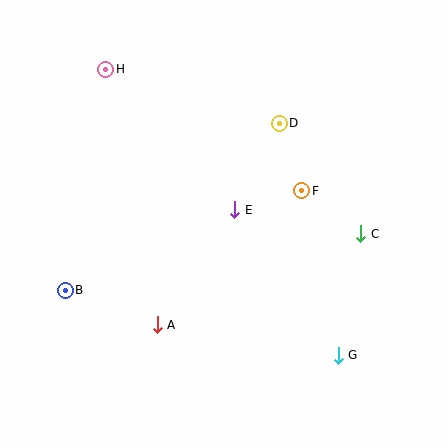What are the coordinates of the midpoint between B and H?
The midpoint between B and H is at (86, 180).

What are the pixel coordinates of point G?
Point G is at (338, 355).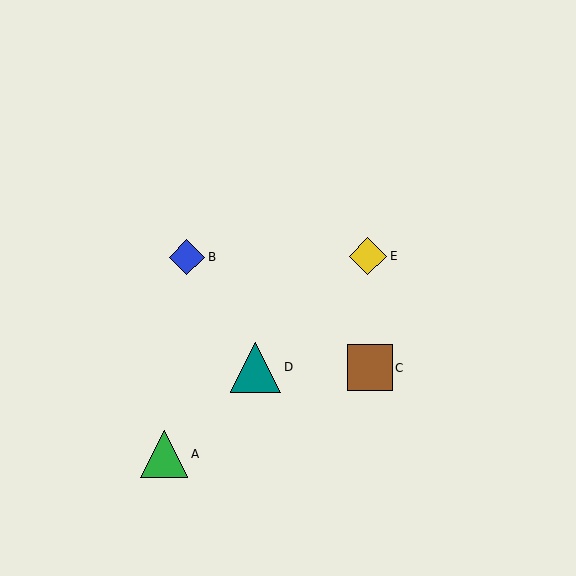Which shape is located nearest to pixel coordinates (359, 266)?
The yellow diamond (labeled E) at (368, 256) is nearest to that location.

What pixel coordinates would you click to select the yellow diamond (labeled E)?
Click at (368, 256) to select the yellow diamond E.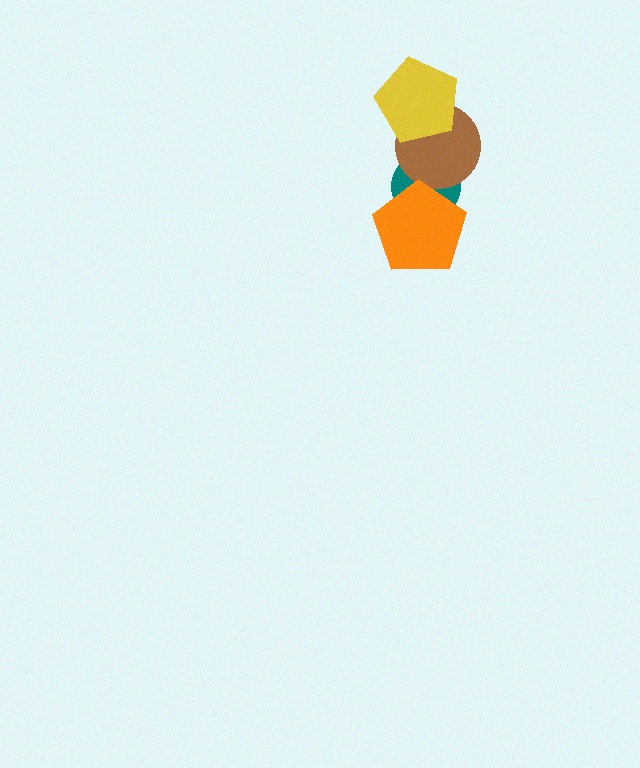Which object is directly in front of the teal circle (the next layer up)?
The brown circle is directly in front of the teal circle.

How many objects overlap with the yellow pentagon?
1 object overlaps with the yellow pentagon.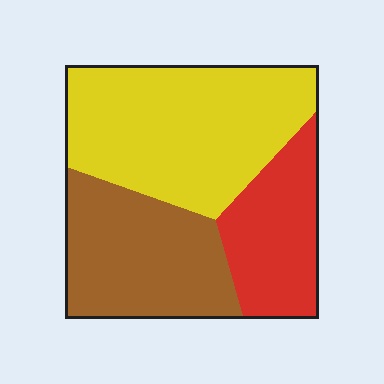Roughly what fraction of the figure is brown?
Brown covers roughly 30% of the figure.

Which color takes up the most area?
Yellow, at roughly 45%.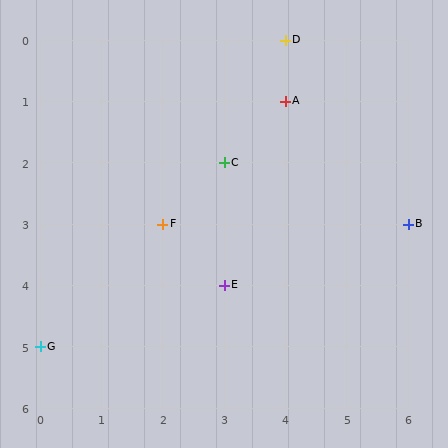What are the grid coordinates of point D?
Point D is at grid coordinates (4, 0).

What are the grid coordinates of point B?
Point B is at grid coordinates (6, 3).